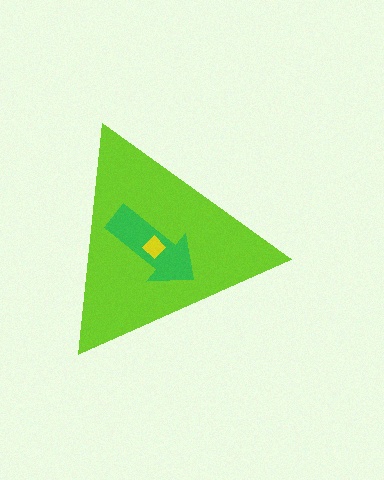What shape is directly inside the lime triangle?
The green arrow.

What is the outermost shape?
The lime triangle.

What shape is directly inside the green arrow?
The yellow diamond.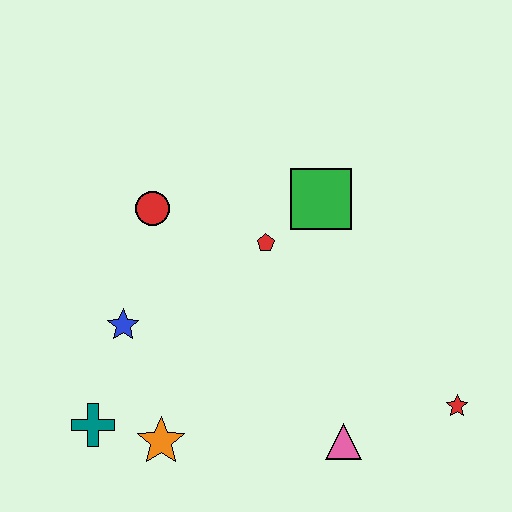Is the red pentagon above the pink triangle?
Yes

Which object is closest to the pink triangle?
The red star is closest to the pink triangle.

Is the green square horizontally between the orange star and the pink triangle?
Yes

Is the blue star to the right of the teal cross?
Yes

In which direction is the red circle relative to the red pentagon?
The red circle is to the left of the red pentagon.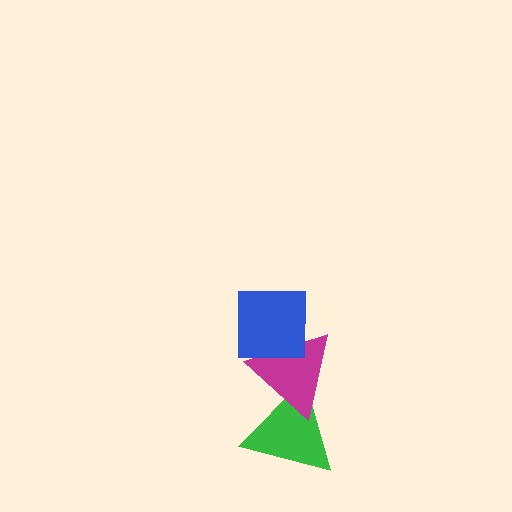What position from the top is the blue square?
The blue square is 1st from the top.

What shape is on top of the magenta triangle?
The blue square is on top of the magenta triangle.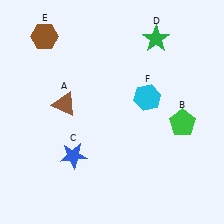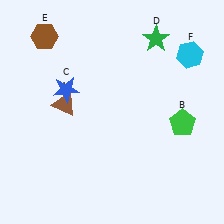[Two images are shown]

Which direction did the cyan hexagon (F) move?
The cyan hexagon (F) moved up.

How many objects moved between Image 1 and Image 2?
2 objects moved between the two images.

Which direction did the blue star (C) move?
The blue star (C) moved up.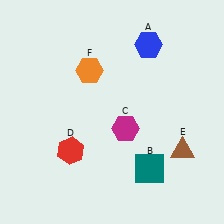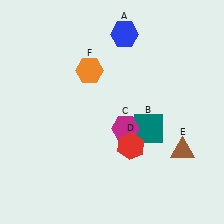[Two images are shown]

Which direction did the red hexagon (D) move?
The red hexagon (D) moved right.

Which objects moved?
The objects that moved are: the blue hexagon (A), the teal square (B), the red hexagon (D).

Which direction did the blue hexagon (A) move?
The blue hexagon (A) moved left.